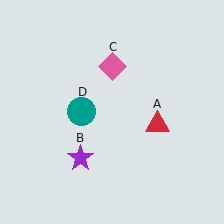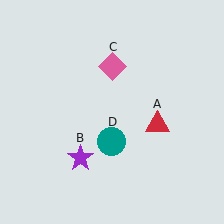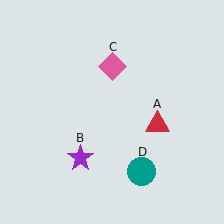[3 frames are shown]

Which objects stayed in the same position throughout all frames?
Red triangle (object A) and purple star (object B) and pink diamond (object C) remained stationary.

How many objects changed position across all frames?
1 object changed position: teal circle (object D).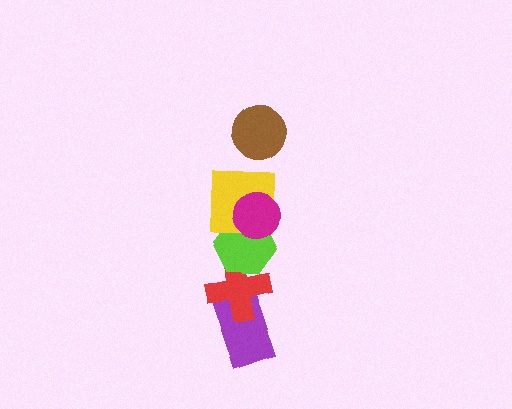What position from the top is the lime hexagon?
The lime hexagon is 4th from the top.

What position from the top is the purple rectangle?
The purple rectangle is 6th from the top.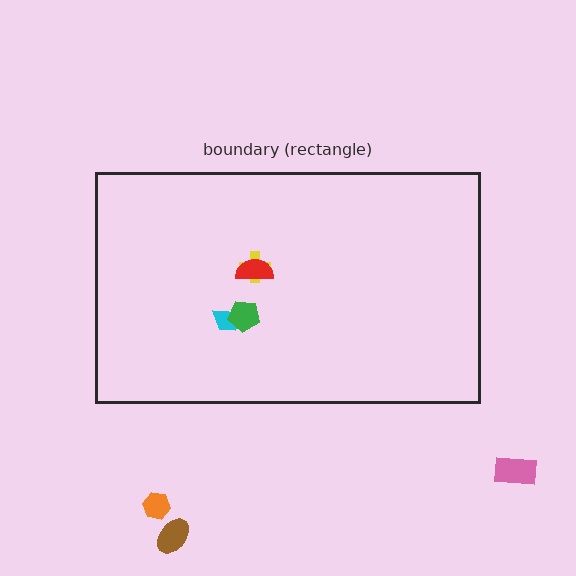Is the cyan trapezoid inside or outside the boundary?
Inside.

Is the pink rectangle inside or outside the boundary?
Outside.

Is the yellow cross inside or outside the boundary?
Inside.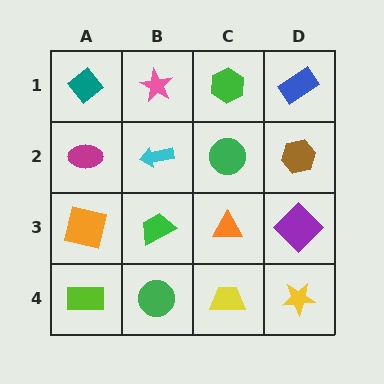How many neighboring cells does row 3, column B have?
4.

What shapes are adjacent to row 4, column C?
An orange triangle (row 3, column C), a green circle (row 4, column B), a yellow star (row 4, column D).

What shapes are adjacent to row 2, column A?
A teal diamond (row 1, column A), an orange square (row 3, column A), a cyan arrow (row 2, column B).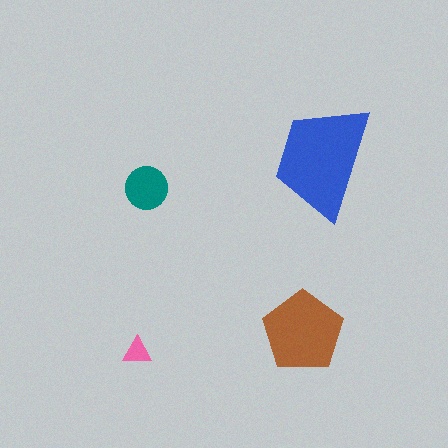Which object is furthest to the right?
The blue trapezoid is rightmost.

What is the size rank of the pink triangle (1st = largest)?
4th.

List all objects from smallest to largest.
The pink triangle, the teal circle, the brown pentagon, the blue trapezoid.